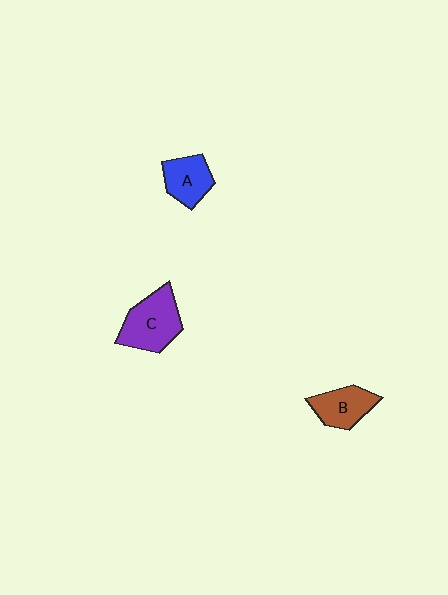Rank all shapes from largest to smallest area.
From largest to smallest: C (purple), B (brown), A (blue).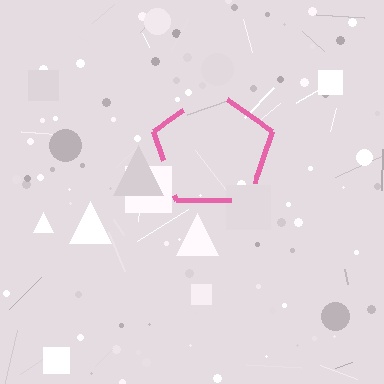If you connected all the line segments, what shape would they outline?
They would outline a pentagon.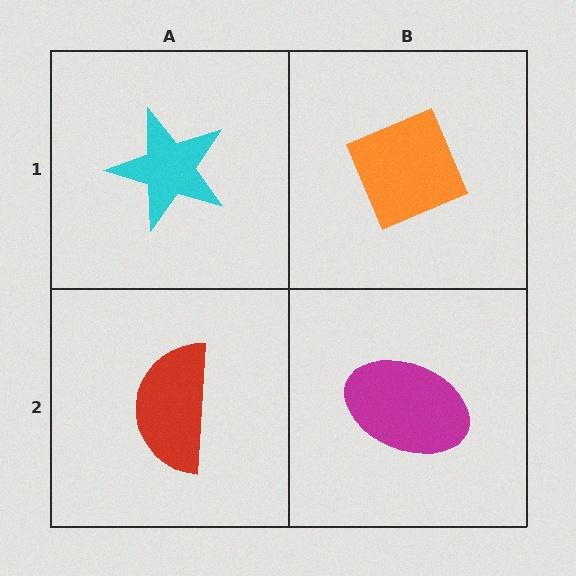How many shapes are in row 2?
2 shapes.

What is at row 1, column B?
An orange diamond.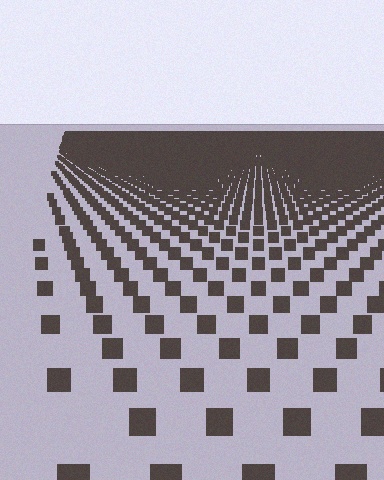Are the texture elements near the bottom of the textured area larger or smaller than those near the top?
Larger. Near the bottom, elements are closer to the viewer and appear at a bigger on-screen size.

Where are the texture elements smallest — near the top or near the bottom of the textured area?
Near the top.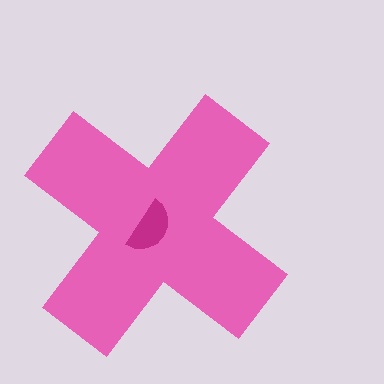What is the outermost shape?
The pink cross.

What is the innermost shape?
The magenta semicircle.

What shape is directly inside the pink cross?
The magenta semicircle.